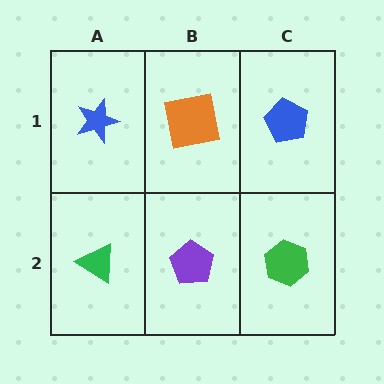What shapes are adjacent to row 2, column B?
An orange square (row 1, column B), a green triangle (row 2, column A), a green hexagon (row 2, column C).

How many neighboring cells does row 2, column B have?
3.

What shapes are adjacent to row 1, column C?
A green hexagon (row 2, column C), an orange square (row 1, column B).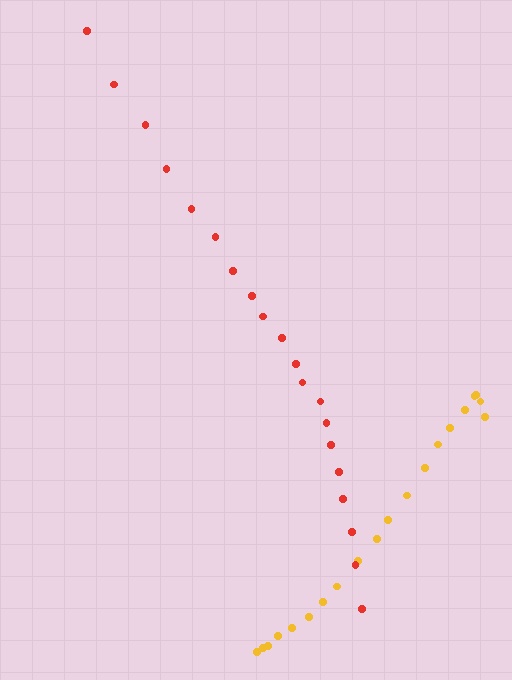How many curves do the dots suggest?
There are 2 distinct paths.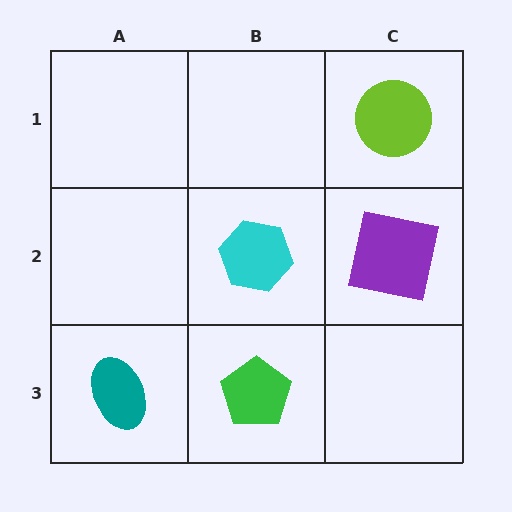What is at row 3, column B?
A green pentagon.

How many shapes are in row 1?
1 shape.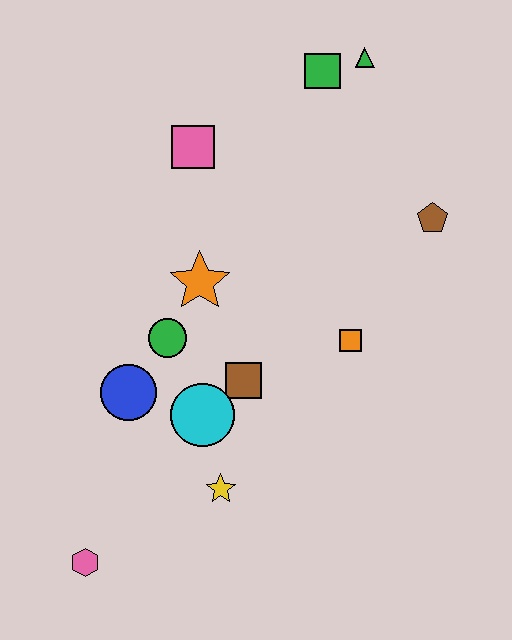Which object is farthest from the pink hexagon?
The green triangle is farthest from the pink hexagon.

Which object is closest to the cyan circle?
The brown square is closest to the cyan circle.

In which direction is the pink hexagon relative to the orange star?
The pink hexagon is below the orange star.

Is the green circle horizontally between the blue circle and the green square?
Yes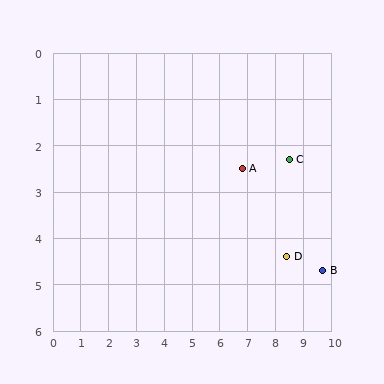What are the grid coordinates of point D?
Point D is at approximately (8.4, 4.4).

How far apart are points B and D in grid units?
Points B and D are about 1.3 grid units apart.